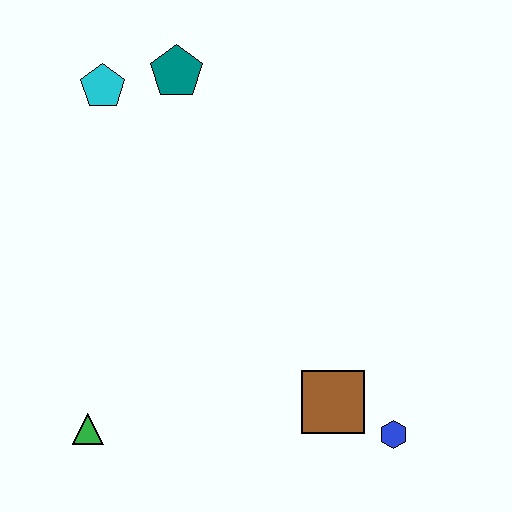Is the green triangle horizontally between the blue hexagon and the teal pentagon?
No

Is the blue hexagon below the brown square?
Yes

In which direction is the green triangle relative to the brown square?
The green triangle is to the left of the brown square.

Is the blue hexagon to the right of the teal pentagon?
Yes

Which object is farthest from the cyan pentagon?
The blue hexagon is farthest from the cyan pentagon.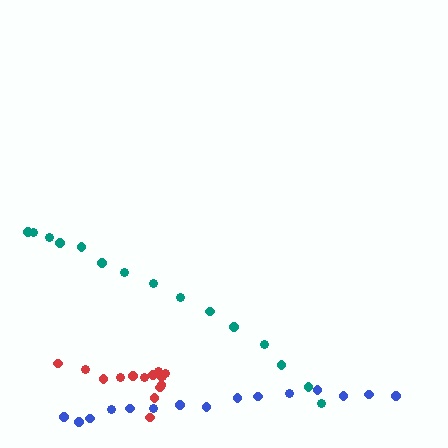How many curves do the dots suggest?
There are 3 distinct paths.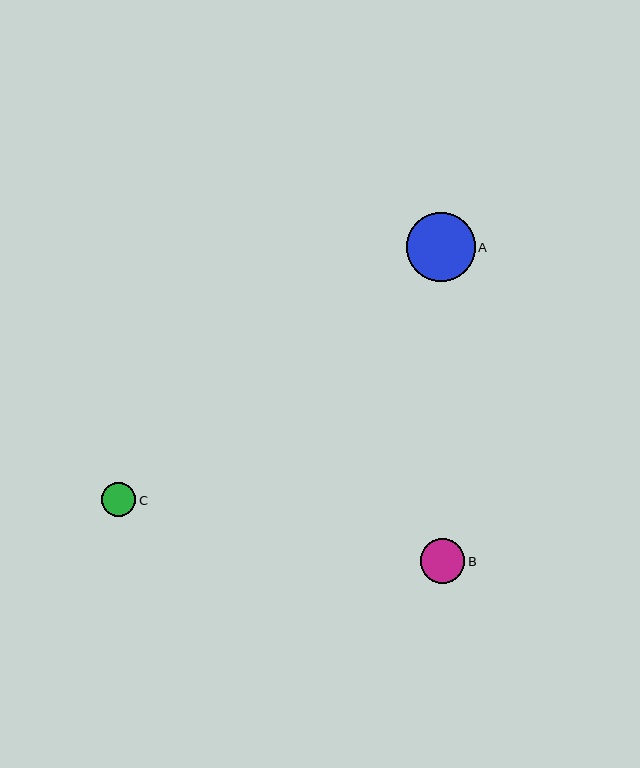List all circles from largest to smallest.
From largest to smallest: A, B, C.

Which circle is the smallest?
Circle C is the smallest with a size of approximately 34 pixels.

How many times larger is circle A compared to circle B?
Circle A is approximately 1.5 times the size of circle B.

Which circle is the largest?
Circle A is the largest with a size of approximately 68 pixels.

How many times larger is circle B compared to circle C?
Circle B is approximately 1.3 times the size of circle C.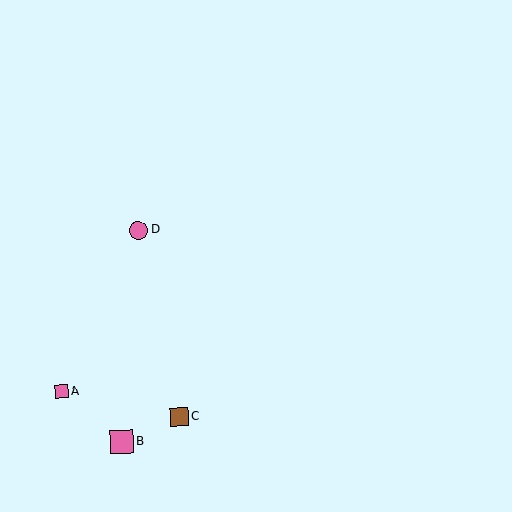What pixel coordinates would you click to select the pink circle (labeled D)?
Click at (138, 230) to select the pink circle D.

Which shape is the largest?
The pink square (labeled B) is the largest.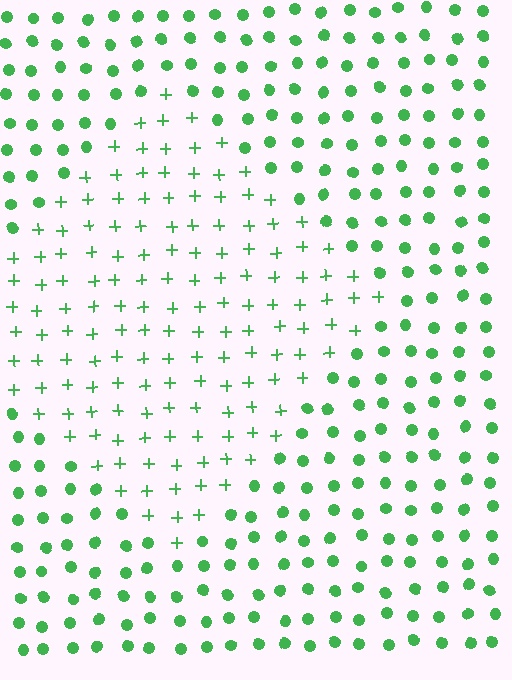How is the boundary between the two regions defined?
The boundary is defined by a change in element shape: plus signs inside vs. circles outside. All elements share the same color and spacing.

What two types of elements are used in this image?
The image uses plus signs inside the diamond region and circles outside it.